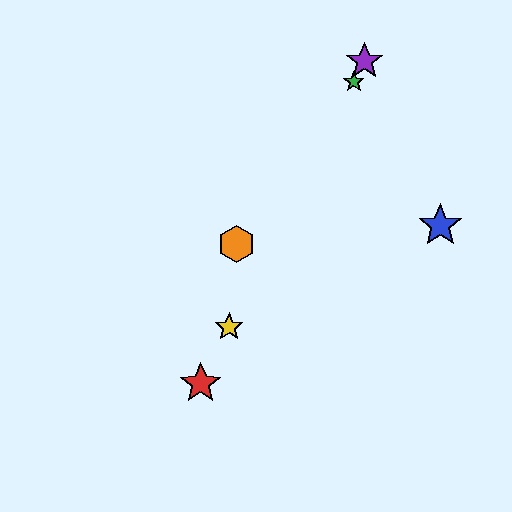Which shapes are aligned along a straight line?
The red star, the green star, the yellow star, the purple star are aligned along a straight line.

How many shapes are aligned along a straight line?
4 shapes (the red star, the green star, the yellow star, the purple star) are aligned along a straight line.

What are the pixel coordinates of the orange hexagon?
The orange hexagon is at (236, 244).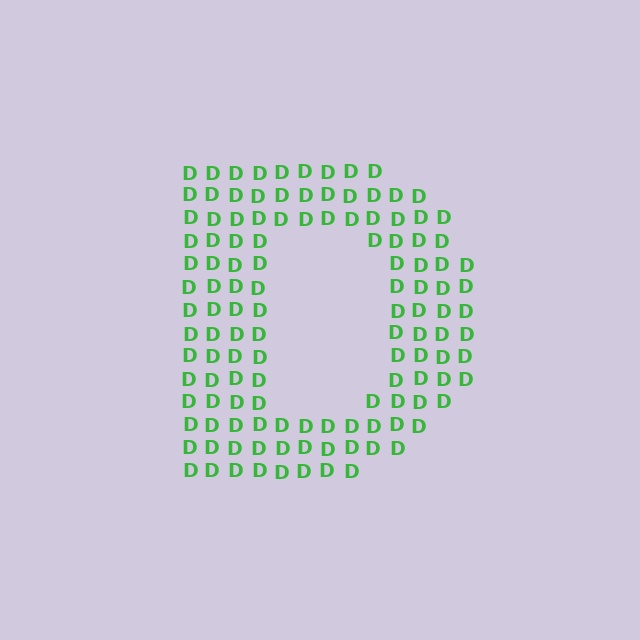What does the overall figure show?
The overall figure shows the letter D.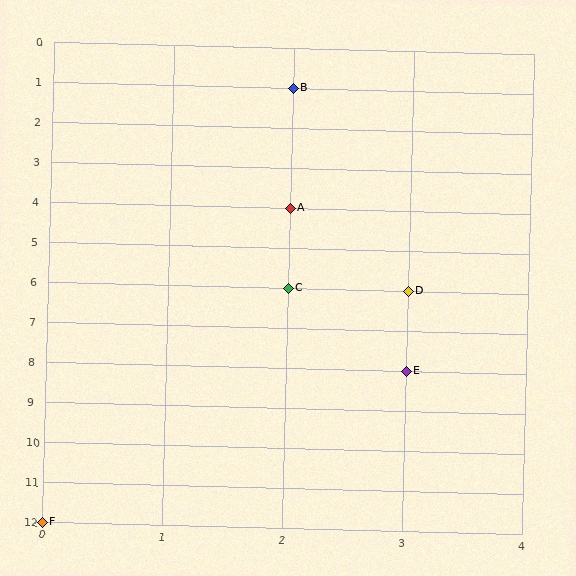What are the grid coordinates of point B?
Point B is at grid coordinates (2, 1).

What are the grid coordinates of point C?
Point C is at grid coordinates (2, 6).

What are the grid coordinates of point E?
Point E is at grid coordinates (3, 8).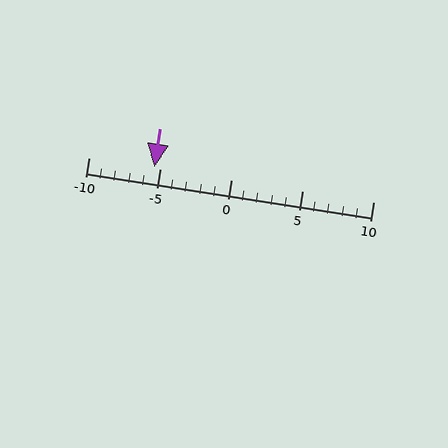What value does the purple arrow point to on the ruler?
The purple arrow points to approximately -5.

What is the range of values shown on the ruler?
The ruler shows values from -10 to 10.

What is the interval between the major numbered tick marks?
The major tick marks are spaced 5 units apart.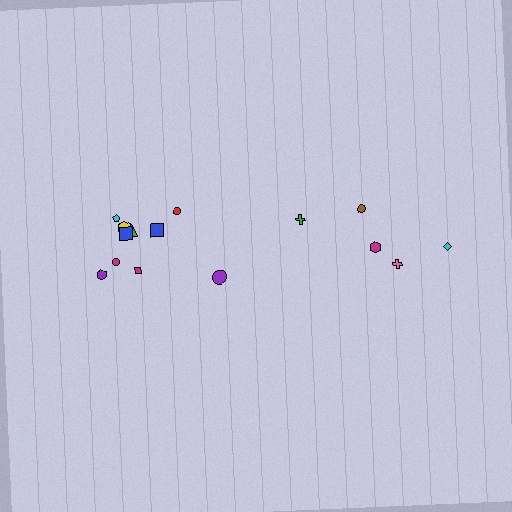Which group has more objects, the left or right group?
The left group.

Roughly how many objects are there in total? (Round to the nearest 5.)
Roughly 15 objects in total.